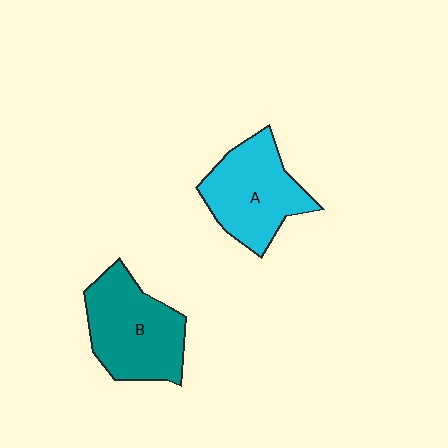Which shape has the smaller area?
Shape A (cyan).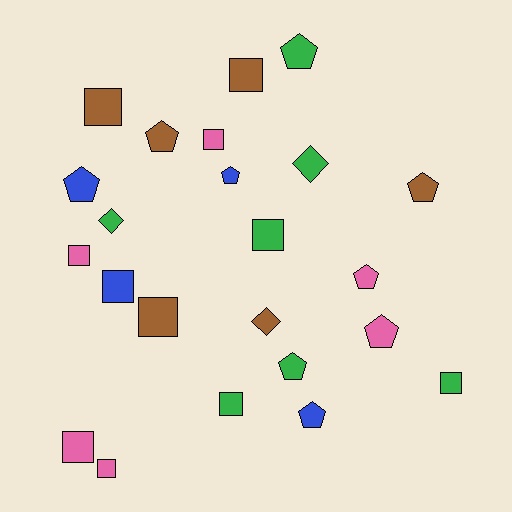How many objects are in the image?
There are 23 objects.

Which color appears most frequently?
Green, with 7 objects.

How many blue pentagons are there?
There are 3 blue pentagons.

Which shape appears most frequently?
Square, with 11 objects.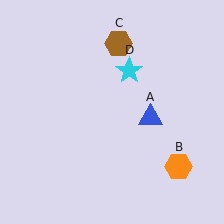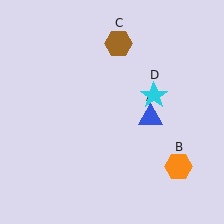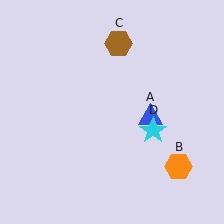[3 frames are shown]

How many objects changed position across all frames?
1 object changed position: cyan star (object D).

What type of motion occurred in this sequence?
The cyan star (object D) rotated clockwise around the center of the scene.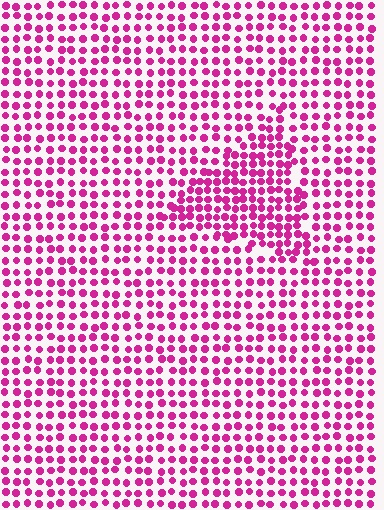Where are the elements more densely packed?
The elements are more densely packed inside the triangle boundary.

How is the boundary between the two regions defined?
The boundary is defined by a change in element density (approximately 1.6x ratio). All elements are the same color, size, and shape.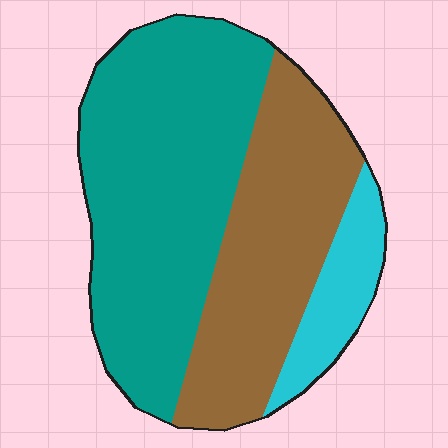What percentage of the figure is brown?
Brown covers roughly 35% of the figure.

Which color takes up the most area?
Teal, at roughly 55%.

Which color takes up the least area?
Cyan, at roughly 10%.